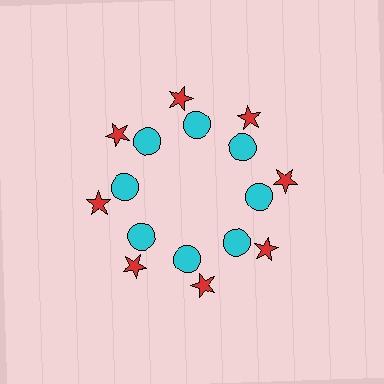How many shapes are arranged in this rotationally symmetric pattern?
There are 16 shapes, arranged in 8 groups of 2.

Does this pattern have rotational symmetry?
Yes, this pattern has 8-fold rotational symmetry. It looks the same after rotating 45 degrees around the center.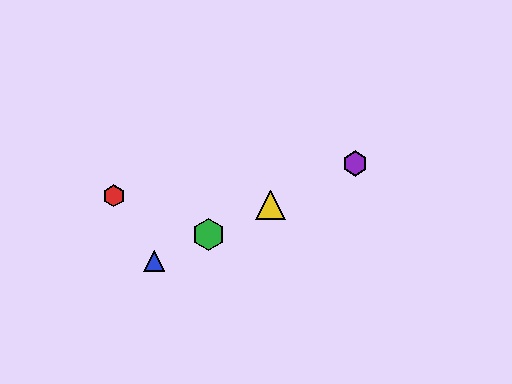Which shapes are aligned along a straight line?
The blue triangle, the green hexagon, the yellow triangle, the purple hexagon are aligned along a straight line.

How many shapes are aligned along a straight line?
4 shapes (the blue triangle, the green hexagon, the yellow triangle, the purple hexagon) are aligned along a straight line.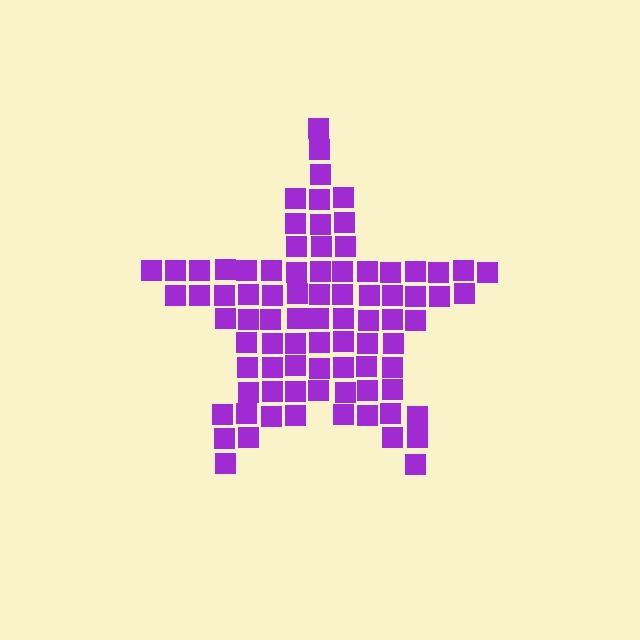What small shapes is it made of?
It is made of small squares.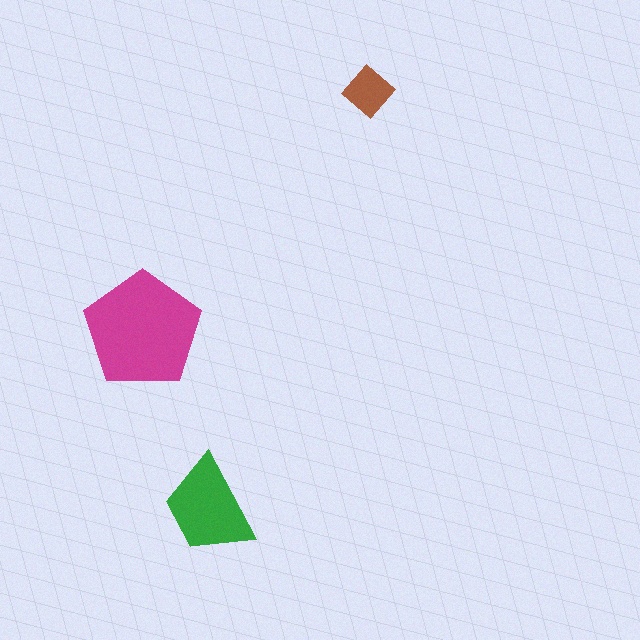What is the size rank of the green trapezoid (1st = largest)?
2nd.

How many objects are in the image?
There are 3 objects in the image.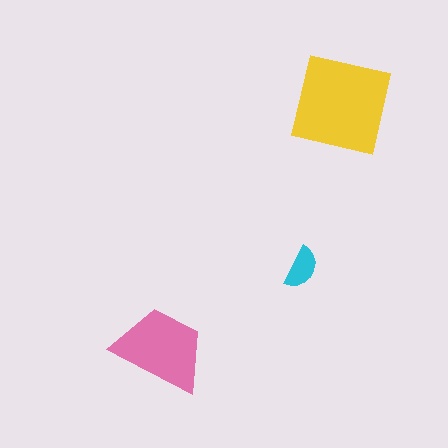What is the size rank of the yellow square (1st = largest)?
1st.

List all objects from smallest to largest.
The cyan semicircle, the pink trapezoid, the yellow square.